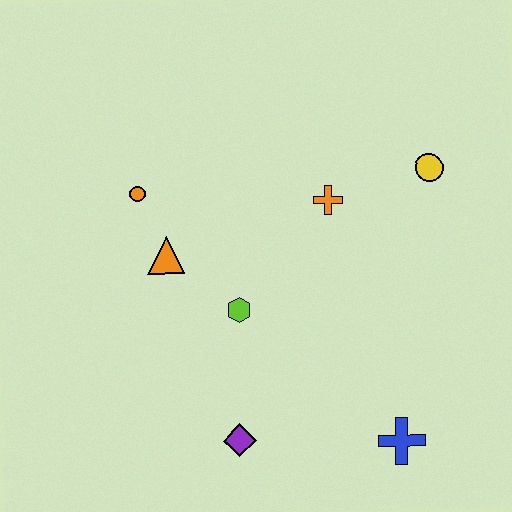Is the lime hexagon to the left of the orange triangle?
No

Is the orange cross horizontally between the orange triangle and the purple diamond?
No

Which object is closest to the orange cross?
The yellow circle is closest to the orange cross.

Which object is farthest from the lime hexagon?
The yellow circle is farthest from the lime hexagon.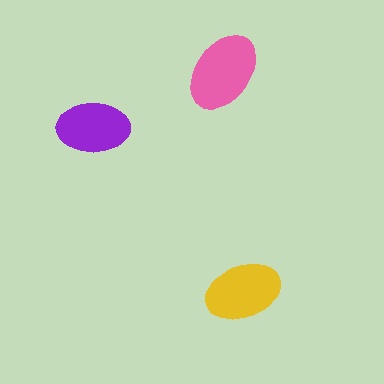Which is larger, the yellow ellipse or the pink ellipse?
The pink one.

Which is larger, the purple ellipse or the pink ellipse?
The pink one.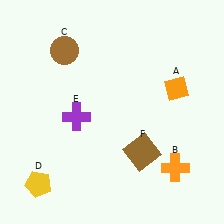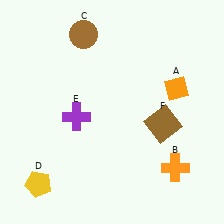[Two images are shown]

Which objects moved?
The objects that moved are: the brown circle (C), the brown square (F).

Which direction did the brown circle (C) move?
The brown circle (C) moved right.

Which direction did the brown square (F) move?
The brown square (F) moved up.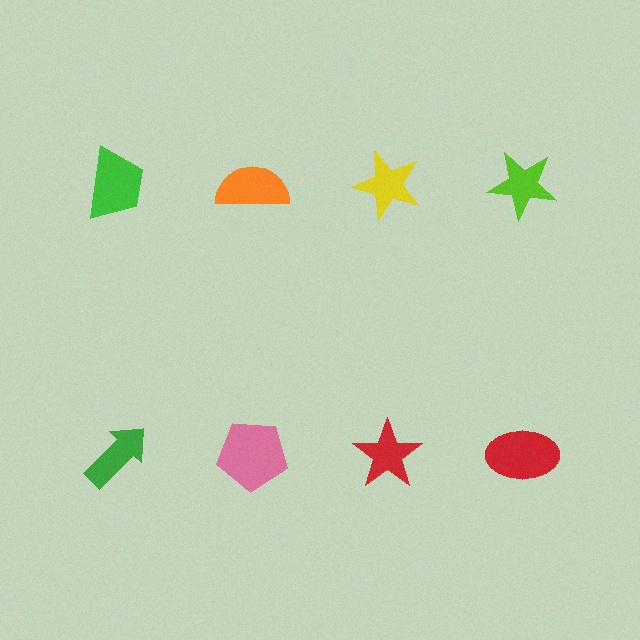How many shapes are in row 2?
4 shapes.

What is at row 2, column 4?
A red ellipse.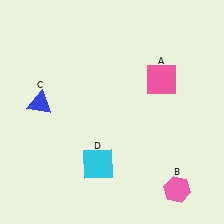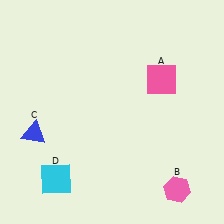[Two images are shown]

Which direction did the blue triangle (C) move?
The blue triangle (C) moved down.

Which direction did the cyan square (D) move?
The cyan square (D) moved left.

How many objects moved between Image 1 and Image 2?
2 objects moved between the two images.